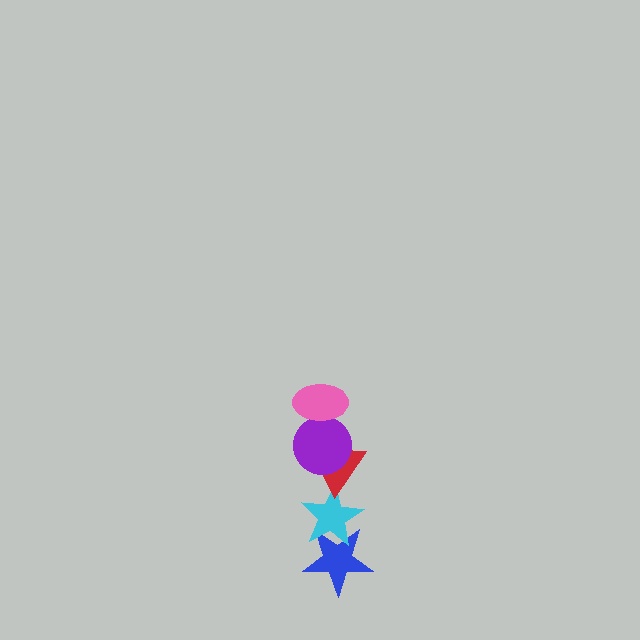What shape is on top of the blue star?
The cyan star is on top of the blue star.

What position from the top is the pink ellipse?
The pink ellipse is 1st from the top.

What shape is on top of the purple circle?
The pink ellipse is on top of the purple circle.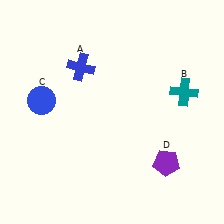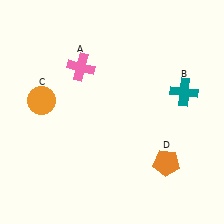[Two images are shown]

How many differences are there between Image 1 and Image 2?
There are 3 differences between the two images.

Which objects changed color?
A changed from blue to pink. C changed from blue to orange. D changed from purple to orange.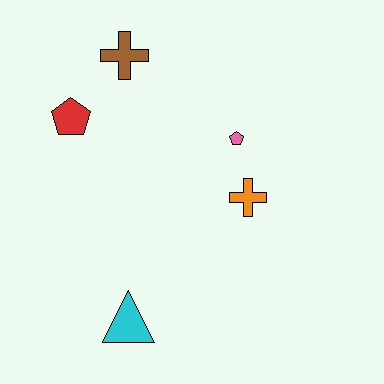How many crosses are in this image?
There are 2 crosses.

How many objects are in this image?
There are 5 objects.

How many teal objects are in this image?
There are no teal objects.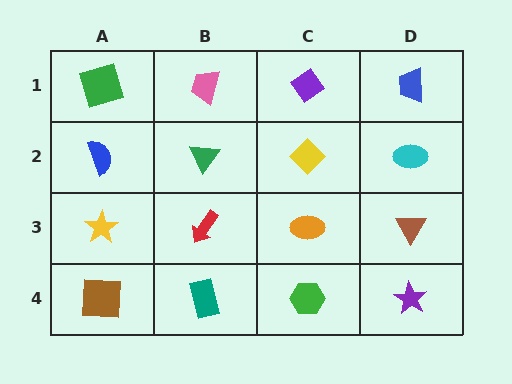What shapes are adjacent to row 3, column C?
A yellow diamond (row 2, column C), a green hexagon (row 4, column C), a red arrow (row 3, column B), a brown triangle (row 3, column D).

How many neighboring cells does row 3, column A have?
3.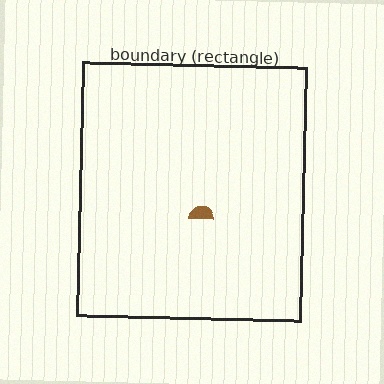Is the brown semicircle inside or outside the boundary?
Inside.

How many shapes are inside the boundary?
1 inside, 0 outside.